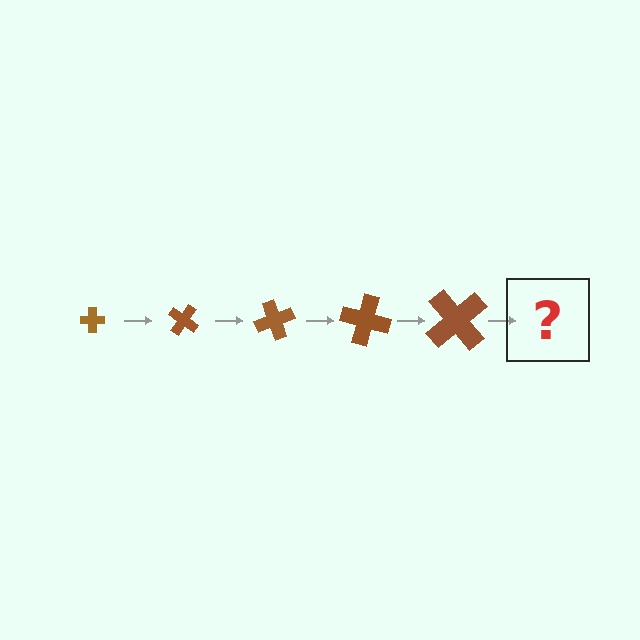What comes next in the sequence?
The next element should be a cross, larger than the previous one and rotated 175 degrees from the start.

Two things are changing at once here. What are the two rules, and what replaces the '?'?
The two rules are that the cross grows larger each step and it rotates 35 degrees each step. The '?' should be a cross, larger than the previous one and rotated 175 degrees from the start.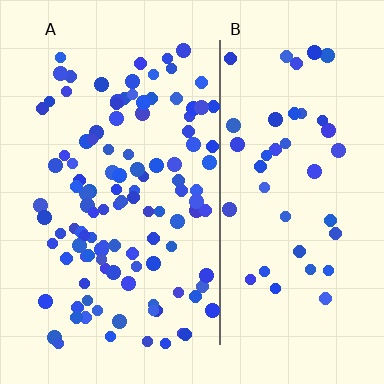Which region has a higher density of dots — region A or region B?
A (the left).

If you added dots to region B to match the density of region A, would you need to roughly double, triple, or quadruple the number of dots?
Approximately triple.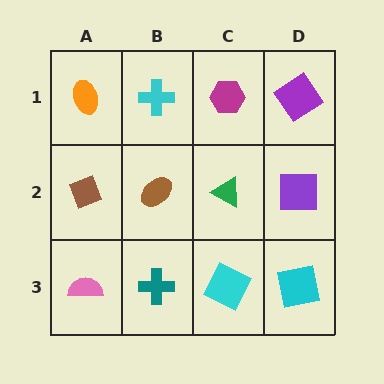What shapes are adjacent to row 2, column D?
A purple diamond (row 1, column D), a cyan square (row 3, column D), a green triangle (row 2, column C).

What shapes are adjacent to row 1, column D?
A purple square (row 2, column D), a magenta hexagon (row 1, column C).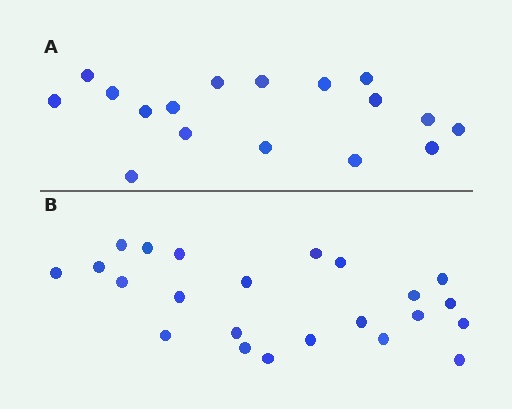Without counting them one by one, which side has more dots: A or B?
Region B (the bottom region) has more dots.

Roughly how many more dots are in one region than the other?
Region B has about 6 more dots than region A.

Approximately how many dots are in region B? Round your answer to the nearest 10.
About 20 dots. (The exact count is 23, which rounds to 20.)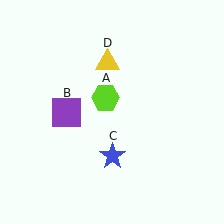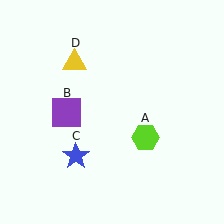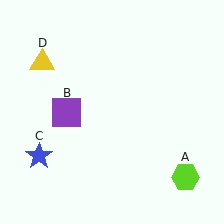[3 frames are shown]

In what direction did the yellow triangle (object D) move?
The yellow triangle (object D) moved left.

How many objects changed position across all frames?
3 objects changed position: lime hexagon (object A), blue star (object C), yellow triangle (object D).